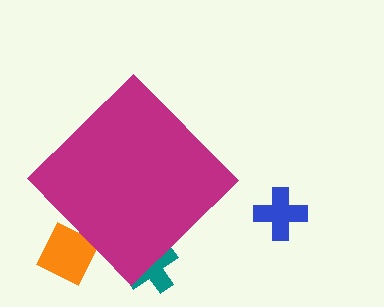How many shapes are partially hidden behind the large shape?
2 shapes are partially hidden.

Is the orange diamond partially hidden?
Yes, the orange diamond is partially hidden behind the magenta diamond.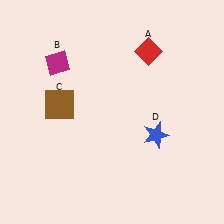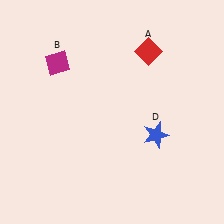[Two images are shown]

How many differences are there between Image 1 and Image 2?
There is 1 difference between the two images.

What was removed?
The brown square (C) was removed in Image 2.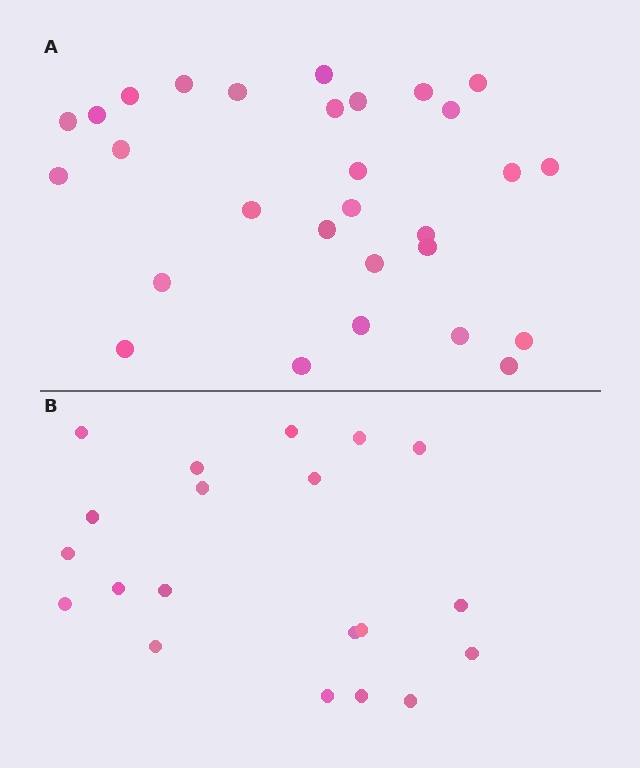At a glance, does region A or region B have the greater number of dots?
Region A (the top region) has more dots.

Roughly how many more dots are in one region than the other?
Region A has roughly 8 or so more dots than region B.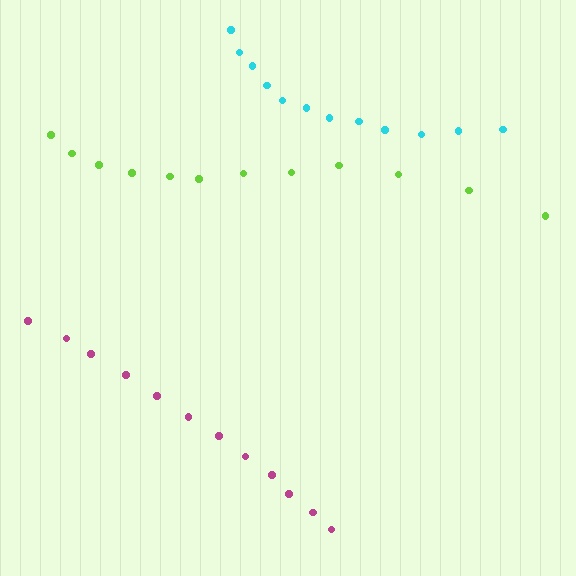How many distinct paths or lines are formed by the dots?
There are 3 distinct paths.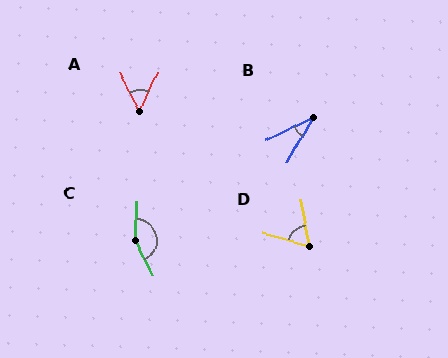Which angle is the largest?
C, at approximately 150 degrees.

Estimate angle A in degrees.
Approximately 52 degrees.